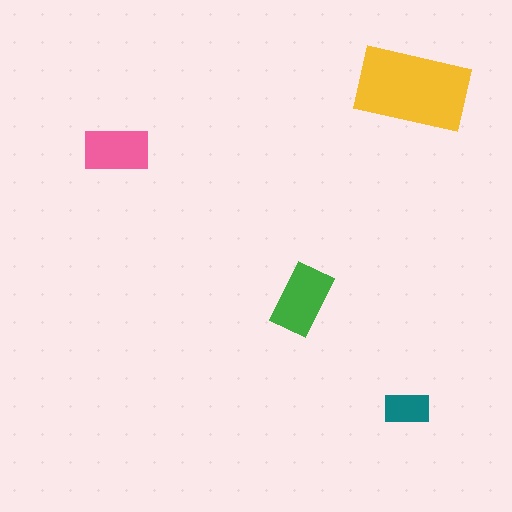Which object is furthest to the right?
The yellow rectangle is rightmost.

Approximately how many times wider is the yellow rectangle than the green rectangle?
About 1.5 times wider.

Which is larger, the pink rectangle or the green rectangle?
The green one.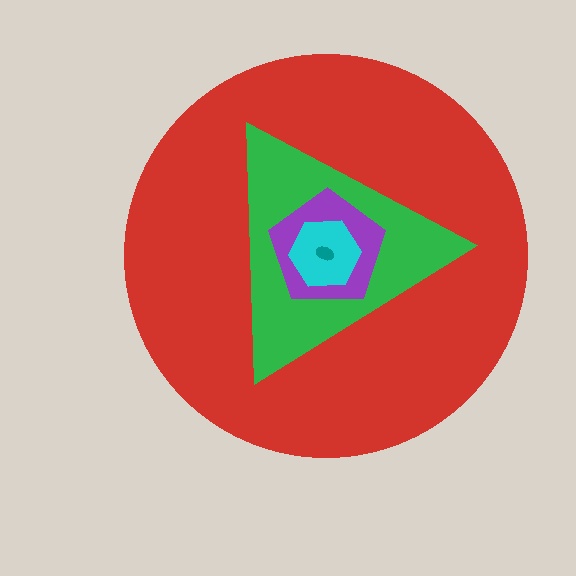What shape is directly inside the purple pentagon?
The cyan hexagon.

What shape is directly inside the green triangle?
The purple pentagon.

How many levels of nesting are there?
5.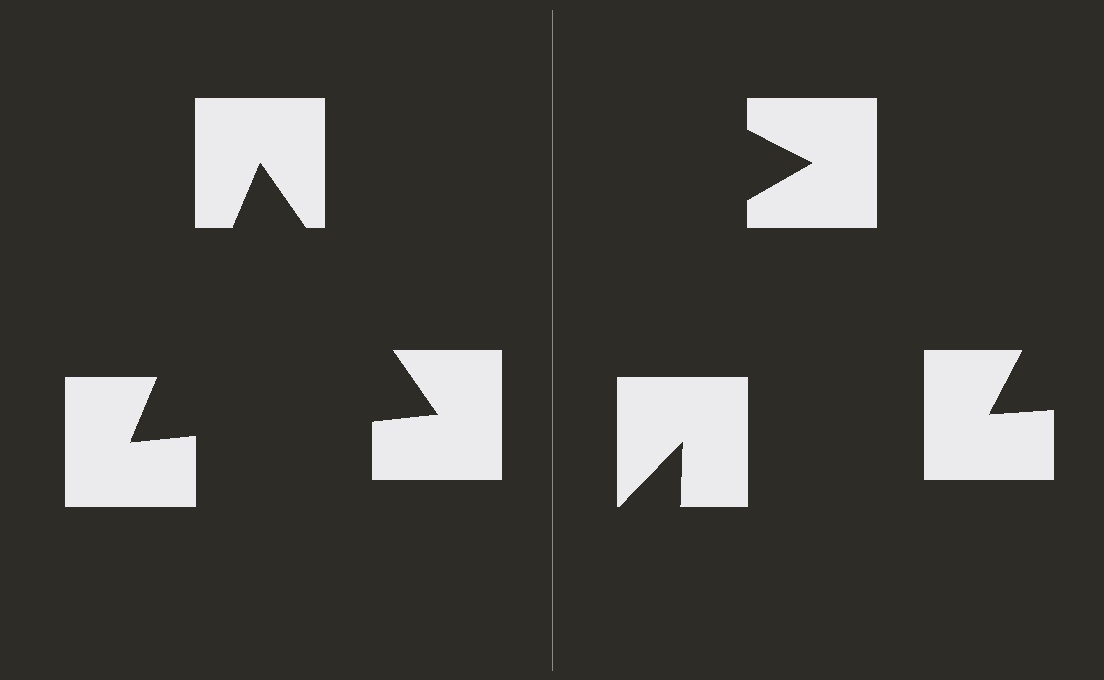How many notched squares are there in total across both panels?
6 — 3 on each side.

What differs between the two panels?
The notched squares are positioned identically on both sides; only the wedge orientations differ. On the left they align to a triangle; on the right they are misaligned.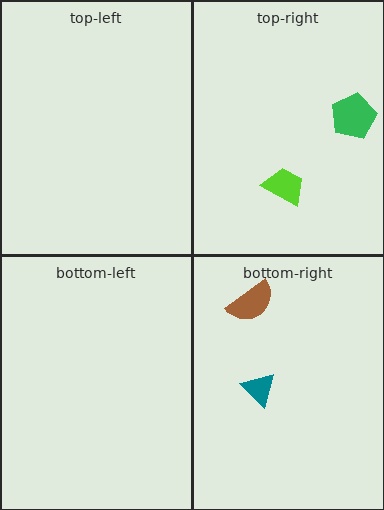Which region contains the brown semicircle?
The bottom-right region.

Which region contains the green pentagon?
The top-right region.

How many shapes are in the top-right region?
2.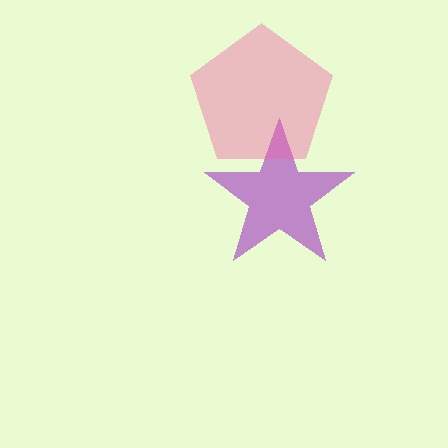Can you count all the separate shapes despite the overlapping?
Yes, there are 2 separate shapes.